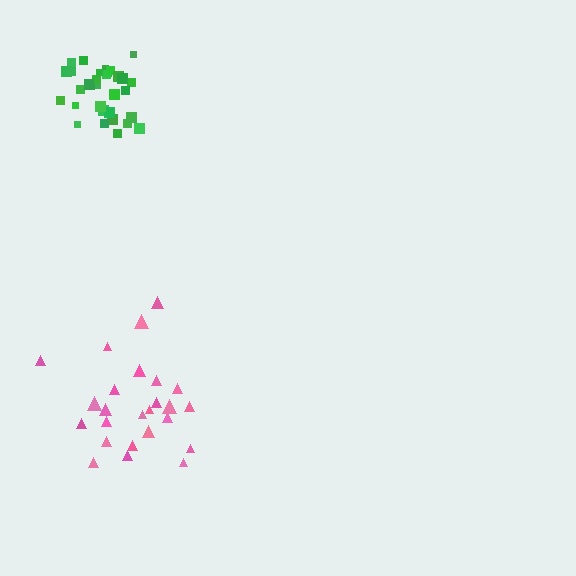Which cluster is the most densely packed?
Green.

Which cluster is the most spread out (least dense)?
Pink.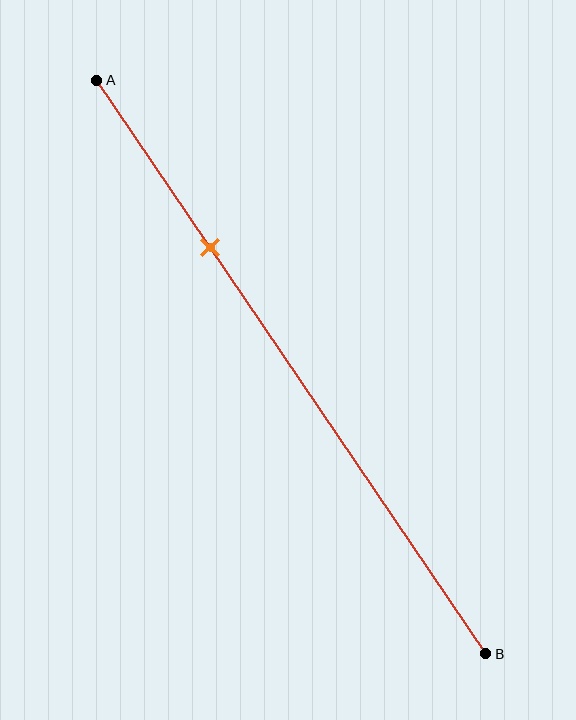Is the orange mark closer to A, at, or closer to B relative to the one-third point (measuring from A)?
The orange mark is closer to point A than the one-third point of segment AB.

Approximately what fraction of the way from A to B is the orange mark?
The orange mark is approximately 30% of the way from A to B.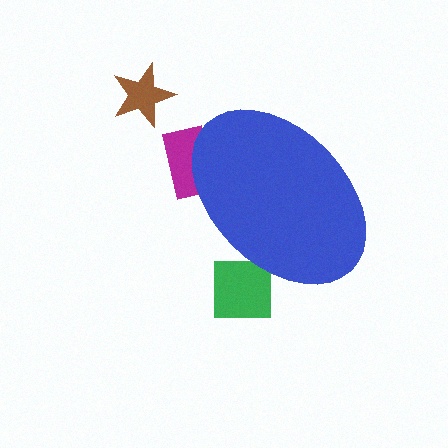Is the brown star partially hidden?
No, the brown star is fully visible.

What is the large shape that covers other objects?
A blue ellipse.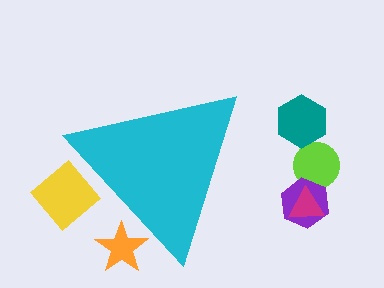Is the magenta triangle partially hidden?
No, the magenta triangle is fully visible.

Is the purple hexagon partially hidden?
No, the purple hexagon is fully visible.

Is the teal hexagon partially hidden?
No, the teal hexagon is fully visible.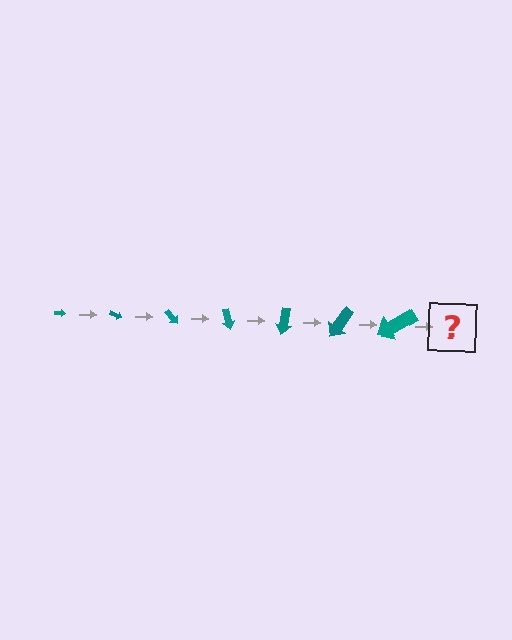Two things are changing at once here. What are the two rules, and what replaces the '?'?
The two rules are that the arrow grows larger each step and it rotates 25 degrees each step. The '?' should be an arrow, larger than the previous one and rotated 175 degrees from the start.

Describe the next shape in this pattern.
It should be an arrow, larger than the previous one and rotated 175 degrees from the start.